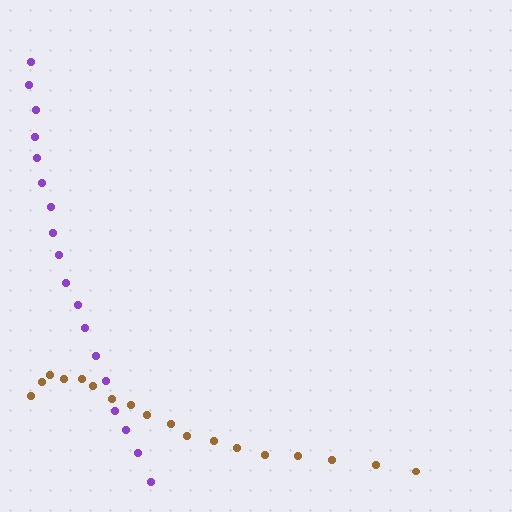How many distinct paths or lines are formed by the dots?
There are 2 distinct paths.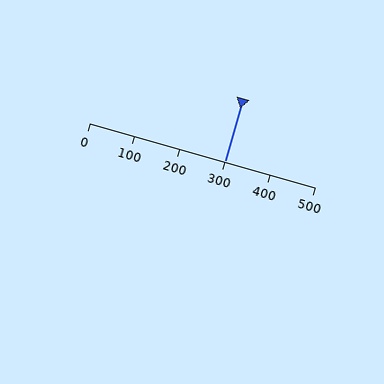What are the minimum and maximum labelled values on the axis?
The axis runs from 0 to 500.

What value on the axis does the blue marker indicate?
The marker indicates approximately 300.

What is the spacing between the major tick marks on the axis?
The major ticks are spaced 100 apart.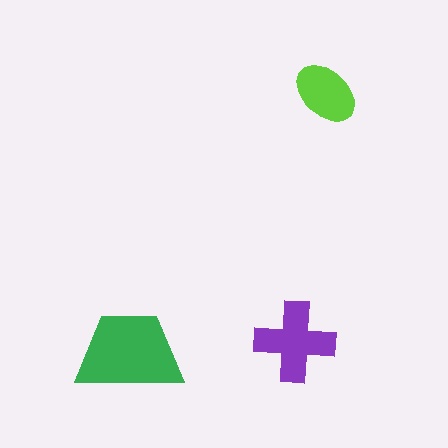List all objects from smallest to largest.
The lime ellipse, the purple cross, the green trapezoid.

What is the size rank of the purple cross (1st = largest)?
2nd.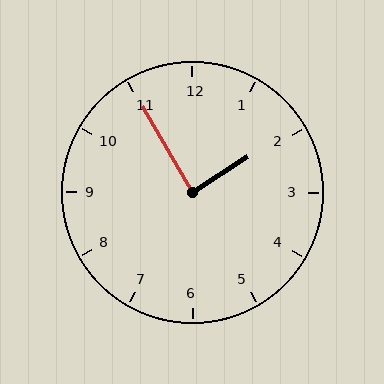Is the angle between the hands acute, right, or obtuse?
It is right.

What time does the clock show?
1:55.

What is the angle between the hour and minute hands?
Approximately 88 degrees.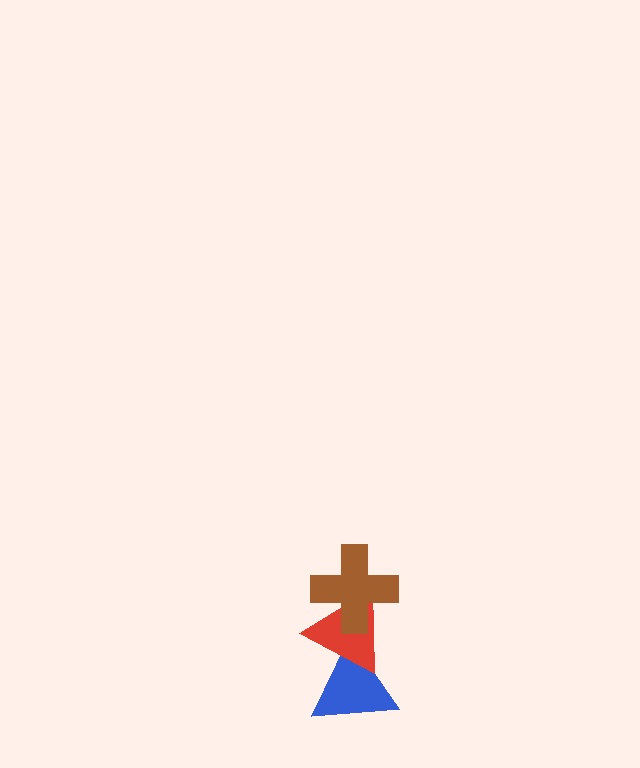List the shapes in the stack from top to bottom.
From top to bottom: the brown cross, the red triangle, the blue triangle.